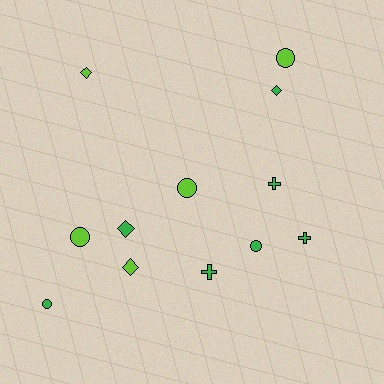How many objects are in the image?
There are 12 objects.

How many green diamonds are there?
There are 2 green diamonds.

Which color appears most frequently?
Green, with 7 objects.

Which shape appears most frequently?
Circle, with 5 objects.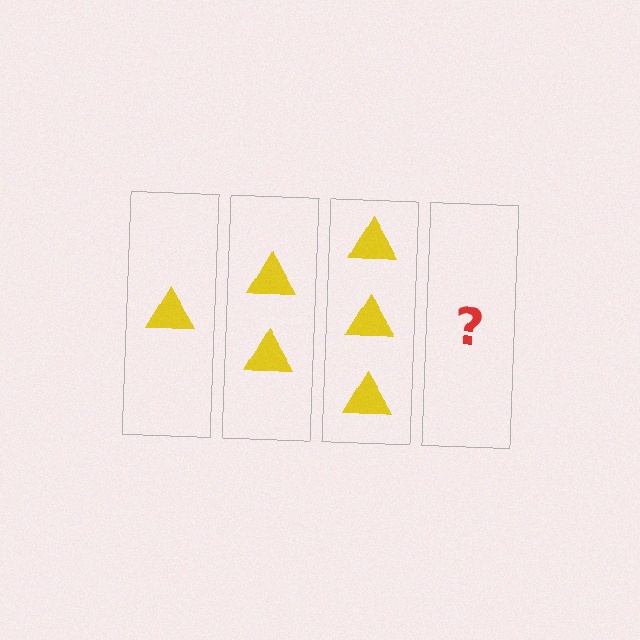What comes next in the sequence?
The next element should be 4 triangles.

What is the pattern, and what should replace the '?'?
The pattern is that each step adds one more triangle. The '?' should be 4 triangles.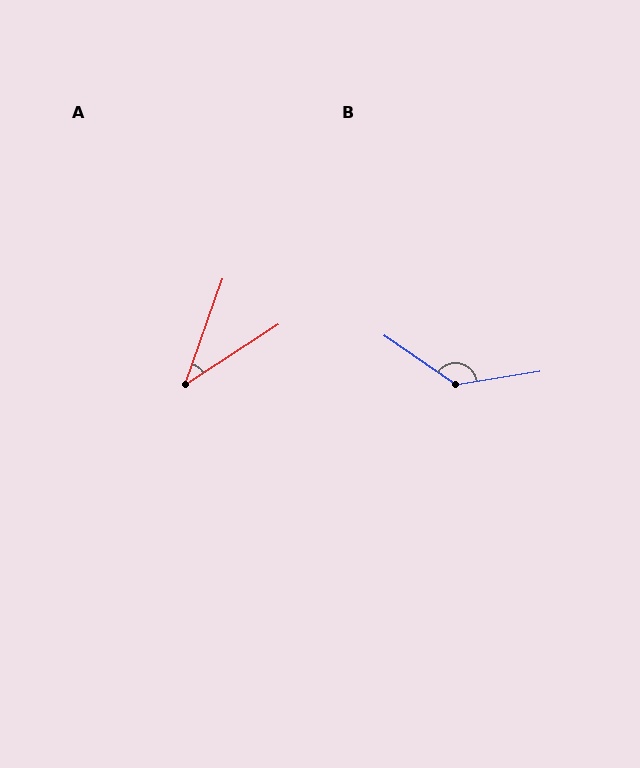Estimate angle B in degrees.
Approximately 136 degrees.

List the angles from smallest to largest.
A (38°), B (136°).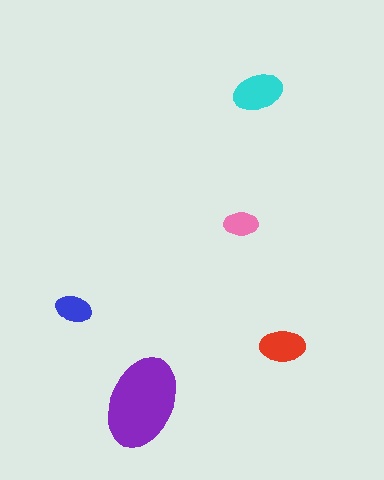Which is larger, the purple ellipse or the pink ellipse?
The purple one.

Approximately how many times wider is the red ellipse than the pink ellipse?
About 1.5 times wider.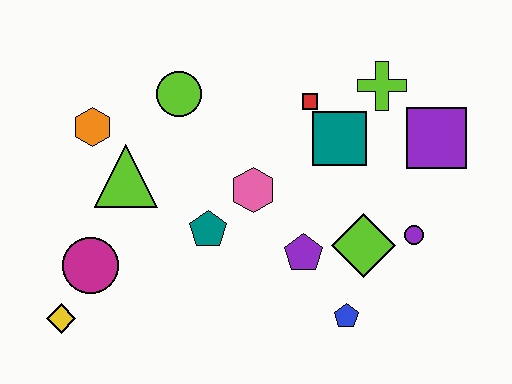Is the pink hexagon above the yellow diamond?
Yes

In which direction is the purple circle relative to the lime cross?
The purple circle is below the lime cross.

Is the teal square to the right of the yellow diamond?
Yes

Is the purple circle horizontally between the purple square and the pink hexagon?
Yes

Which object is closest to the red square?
The teal square is closest to the red square.